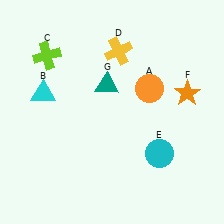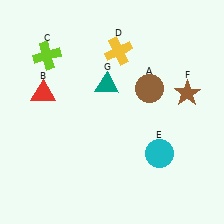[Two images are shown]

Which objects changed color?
A changed from orange to brown. B changed from cyan to red. F changed from orange to brown.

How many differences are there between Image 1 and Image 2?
There are 3 differences between the two images.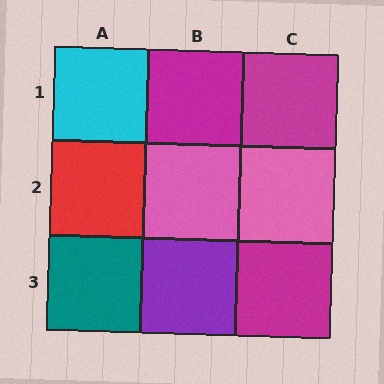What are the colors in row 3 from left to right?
Teal, purple, magenta.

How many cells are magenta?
3 cells are magenta.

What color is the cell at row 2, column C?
Pink.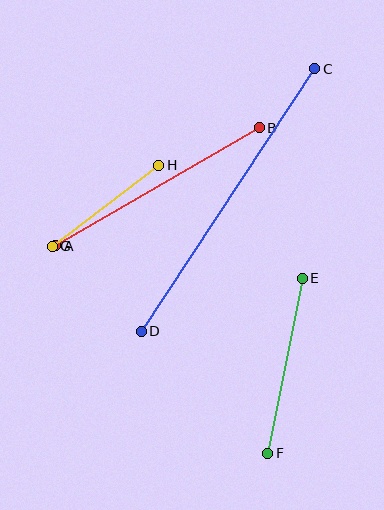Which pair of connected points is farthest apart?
Points C and D are farthest apart.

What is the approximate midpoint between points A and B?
The midpoint is at approximately (158, 187) pixels.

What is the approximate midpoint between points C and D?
The midpoint is at approximately (228, 200) pixels.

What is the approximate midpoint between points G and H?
The midpoint is at approximately (106, 206) pixels.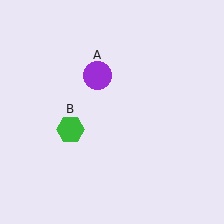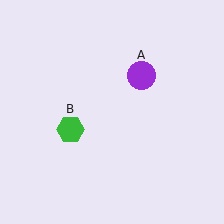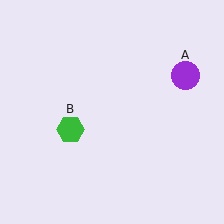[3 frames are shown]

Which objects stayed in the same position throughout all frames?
Green hexagon (object B) remained stationary.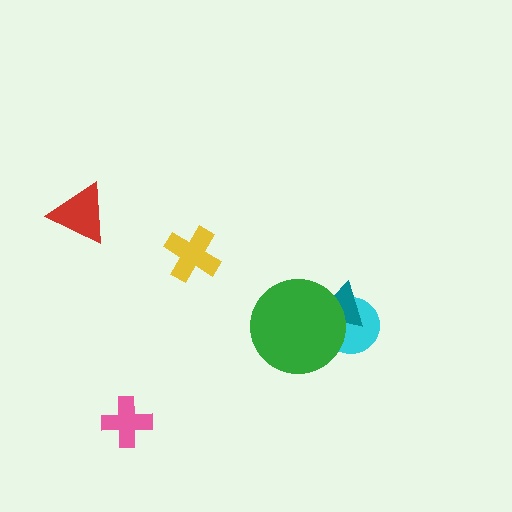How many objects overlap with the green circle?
2 objects overlap with the green circle.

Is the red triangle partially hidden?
No, no other shape covers it.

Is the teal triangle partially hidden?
Yes, it is partially covered by another shape.